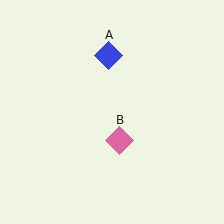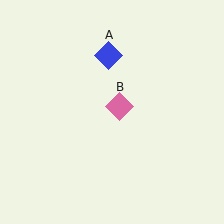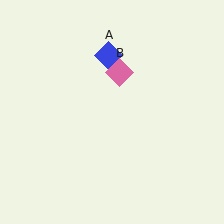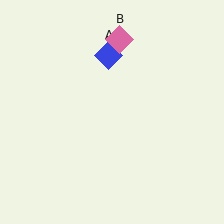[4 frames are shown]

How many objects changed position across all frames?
1 object changed position: pink diamond (object B).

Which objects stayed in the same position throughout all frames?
Blue diamond (object A) remained stationary.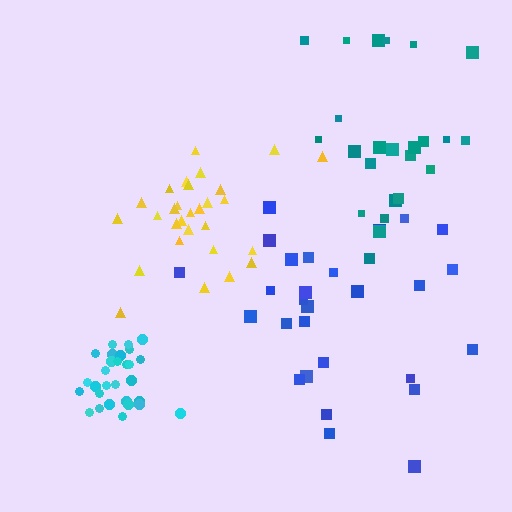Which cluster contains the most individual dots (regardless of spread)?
Cyan (29).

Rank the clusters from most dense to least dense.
cyan, yellow, teal, blue.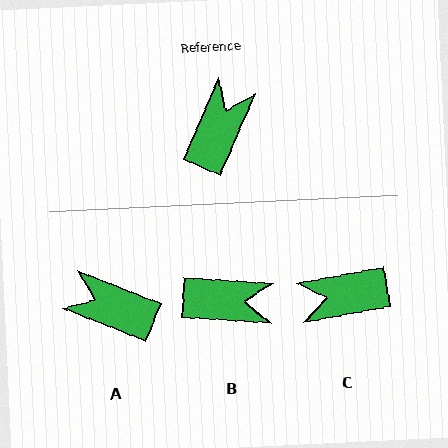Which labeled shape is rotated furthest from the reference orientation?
C, about 124 degrees away.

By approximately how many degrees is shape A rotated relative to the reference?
Approximately 92 degrees counter-clockwise.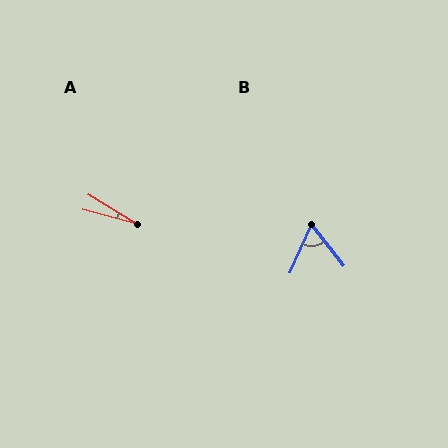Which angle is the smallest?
A, at approximately 16 degrees.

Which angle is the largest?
B, at approximately 63 degrees.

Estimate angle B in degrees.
Approximately 63 degrees.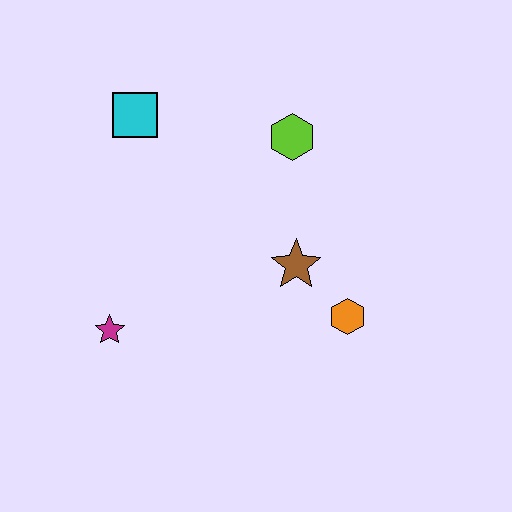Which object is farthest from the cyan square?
The orange hexagon is farthest from the cyan square.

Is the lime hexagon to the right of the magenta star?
Yes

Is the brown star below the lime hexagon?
Yes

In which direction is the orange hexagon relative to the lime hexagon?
The orange hexagon is below the lime hexagon.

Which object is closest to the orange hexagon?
The brown star is closest to the orange hexagon.